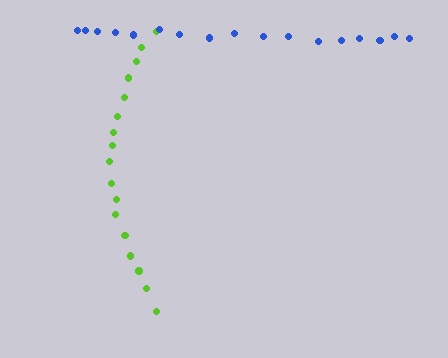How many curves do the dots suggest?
There are 2 distinct paths.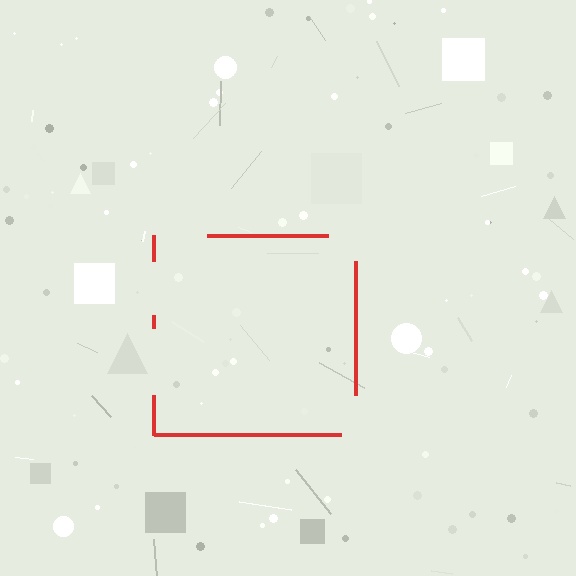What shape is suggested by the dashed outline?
The dashed outline suggests a square.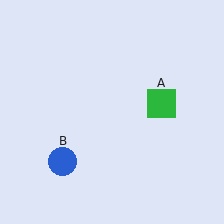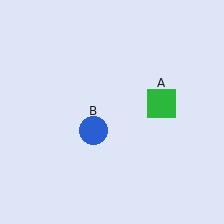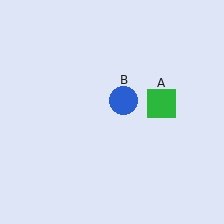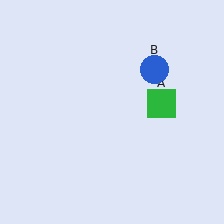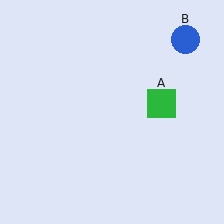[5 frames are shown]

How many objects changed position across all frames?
1 object changed position: blue circle (object B).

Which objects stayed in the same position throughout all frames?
Green square (object A) remained stationary.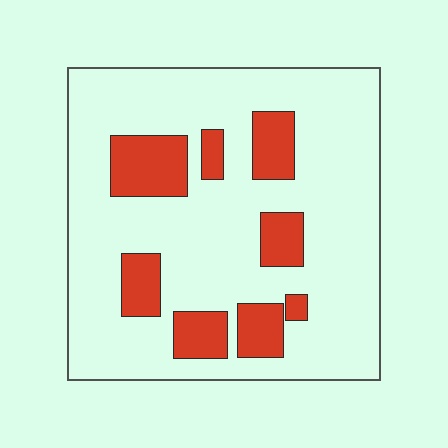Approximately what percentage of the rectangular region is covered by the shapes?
Approximately 20%.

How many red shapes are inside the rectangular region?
8.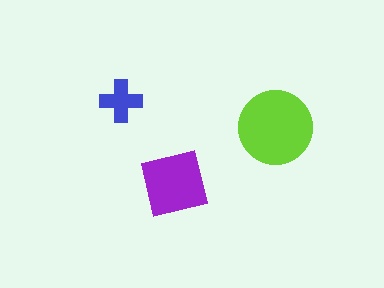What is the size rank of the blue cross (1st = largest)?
3rd.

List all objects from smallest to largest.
The blue cross, the purple square, the lime circle.